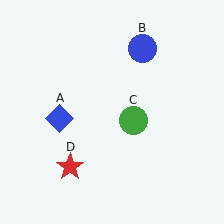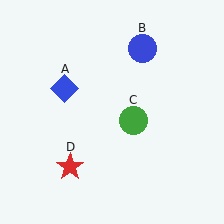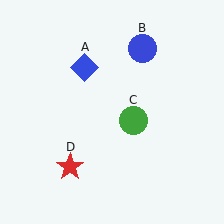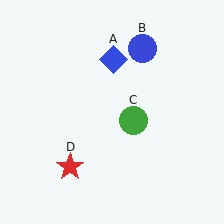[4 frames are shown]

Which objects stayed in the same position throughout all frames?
Blue circle (object B) and green circle (object C) and red star (object D) remained stationary.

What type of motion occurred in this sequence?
The blue diamond (object A) rotated clockwise around the center of the scene.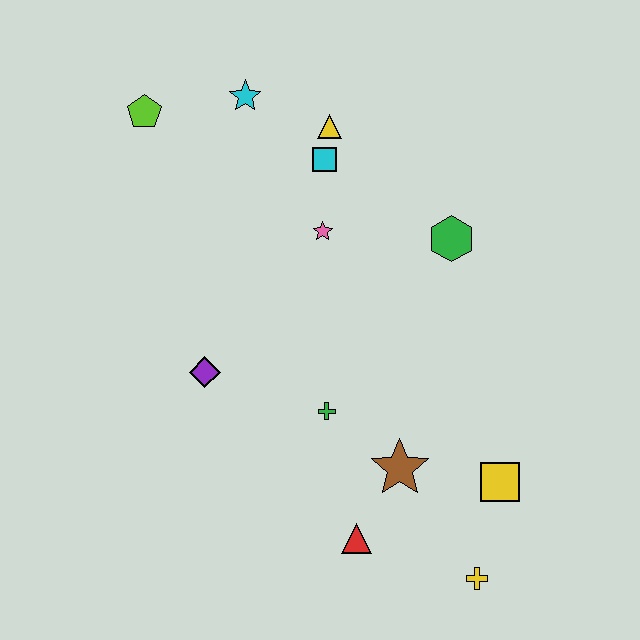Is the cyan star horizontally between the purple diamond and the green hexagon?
Yes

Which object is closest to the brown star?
The red triangle is closest to the brown star.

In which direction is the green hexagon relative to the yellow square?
The green hexagon is above the yellow square.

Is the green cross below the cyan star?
Yes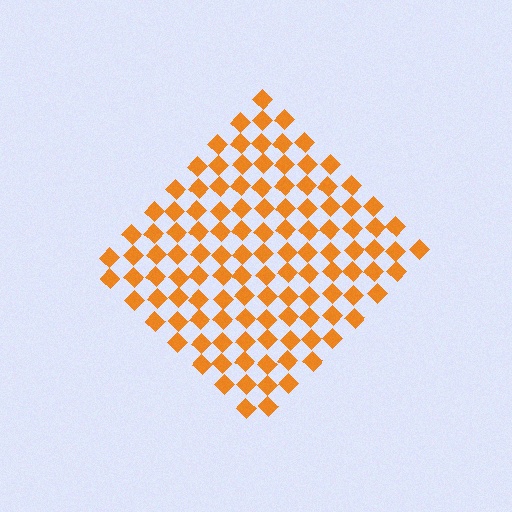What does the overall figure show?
The overall figure shows a diamond.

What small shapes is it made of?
It is made of small diamonds.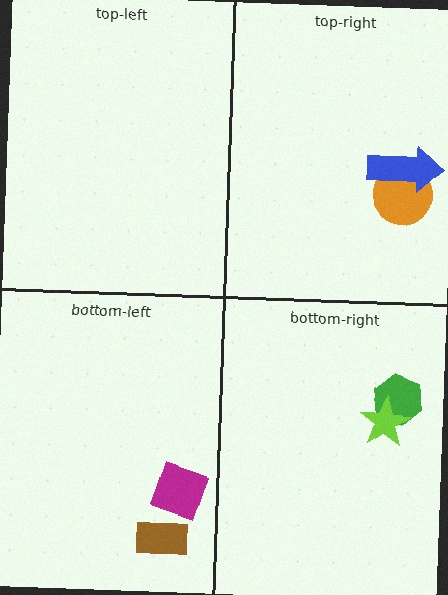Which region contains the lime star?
The bottom-right region.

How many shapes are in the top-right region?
2.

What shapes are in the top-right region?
The orange circle, the blue arrow.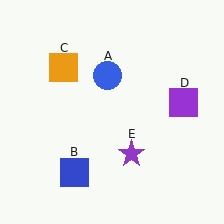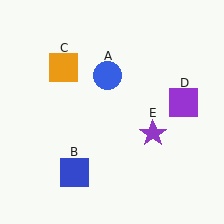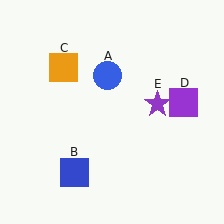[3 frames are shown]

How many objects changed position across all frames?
1 object changed position: purple star (object E).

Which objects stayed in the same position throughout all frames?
Blue circle (object A) and blue square (object B) and orange square (object C) and purple square (object D) remained stationary.